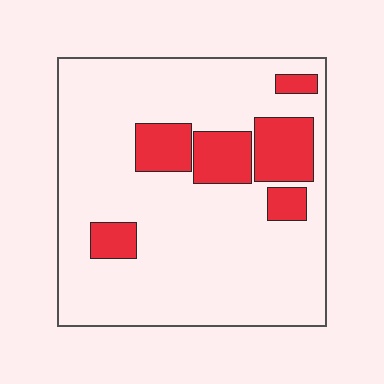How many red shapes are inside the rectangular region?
6.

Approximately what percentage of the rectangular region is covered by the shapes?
Approximately 20%.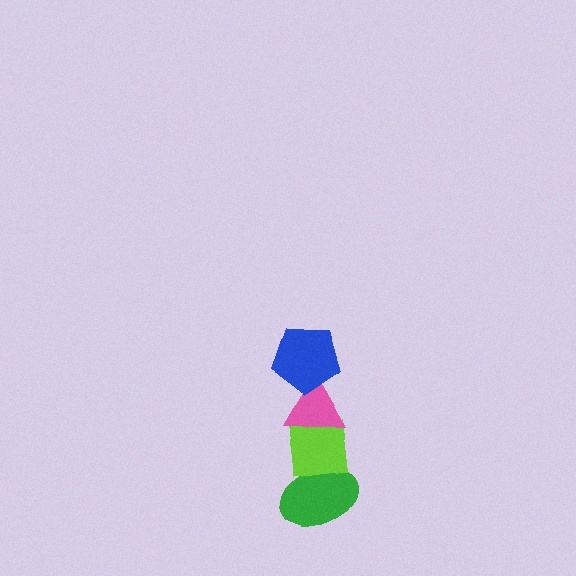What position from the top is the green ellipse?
The green ellipse is 4th from the top.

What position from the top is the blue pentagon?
The blue pentagon is 1st from the top.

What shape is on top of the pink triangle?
The blue pentagon is on top of the pink triangle.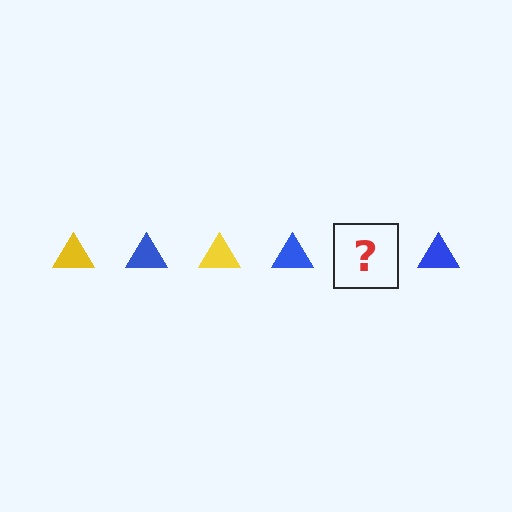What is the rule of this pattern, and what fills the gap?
The rule is that the pattern cycles through yellow, blue triangles. The gap should be filled with a yellow triangle.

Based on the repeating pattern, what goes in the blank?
The blank should be a yellow triangle.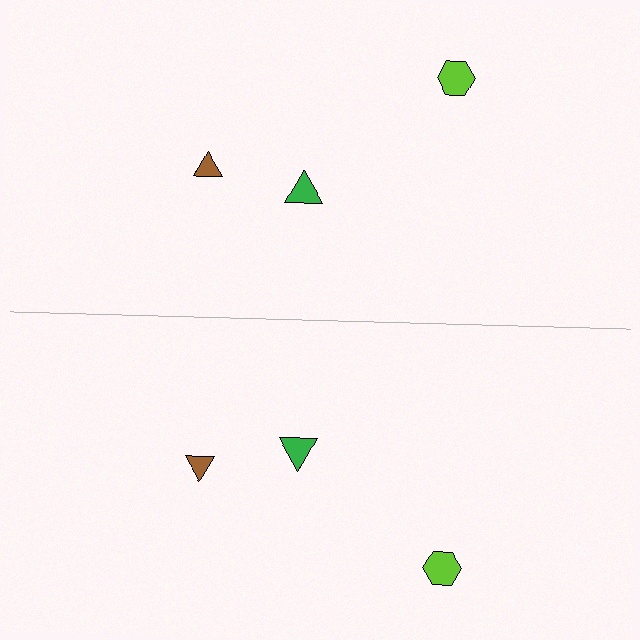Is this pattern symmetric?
Yes, this pattern has bilateral (reflection) symmetry.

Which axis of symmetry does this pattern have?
The pattern has a horizontal axis of symmetry running through the center of the image.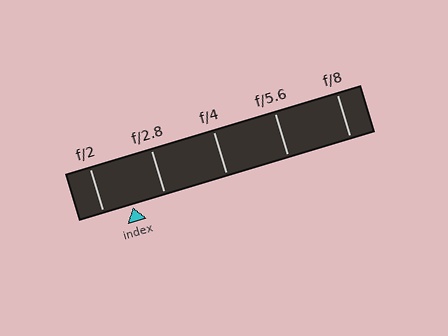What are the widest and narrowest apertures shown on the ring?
The widest aperture shown is f/2 and the narrowest is f/8.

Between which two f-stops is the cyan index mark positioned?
The index mark is between f/2 and f/2.8.